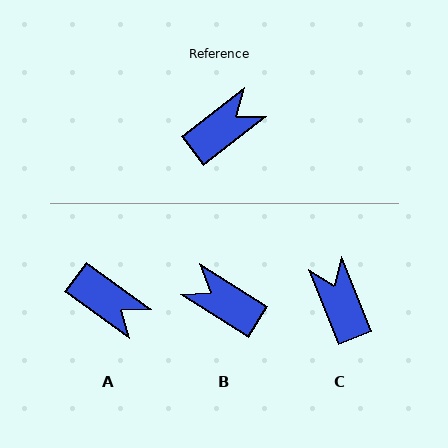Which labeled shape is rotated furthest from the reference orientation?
B, about 111 degrees away.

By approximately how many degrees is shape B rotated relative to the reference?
Approximately 111 degrees counter-clockwise.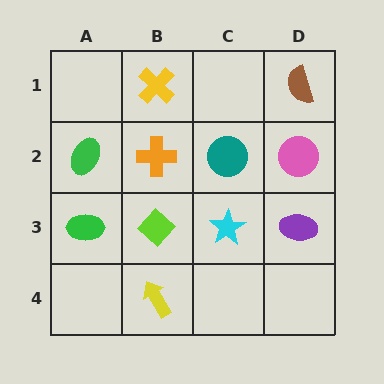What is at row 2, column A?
A green ellipse.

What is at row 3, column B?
A lime diamond.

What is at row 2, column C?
A teal circle.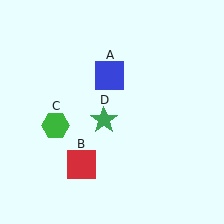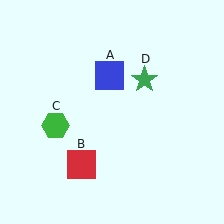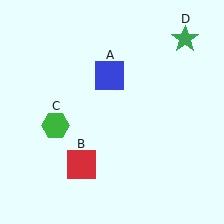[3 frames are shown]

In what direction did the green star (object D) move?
The green star (object D) moved up and to the right.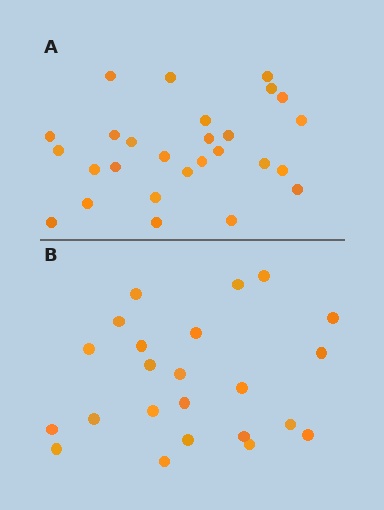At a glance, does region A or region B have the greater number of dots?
Region A (the top region) has more dots.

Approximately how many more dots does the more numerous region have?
Region A has about 4 more dots than region B.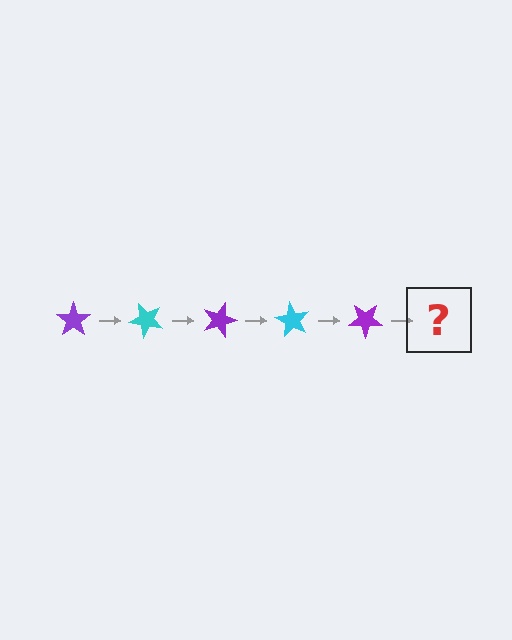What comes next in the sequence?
The next element should be a cyan star, rotated 225 degrees from the start.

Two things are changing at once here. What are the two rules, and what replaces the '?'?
The two rules are that it rotates 45 degrees each step and the color cycles through purple and cyan. The '?' should be a cyan star, rotated 225 degrees from the start.